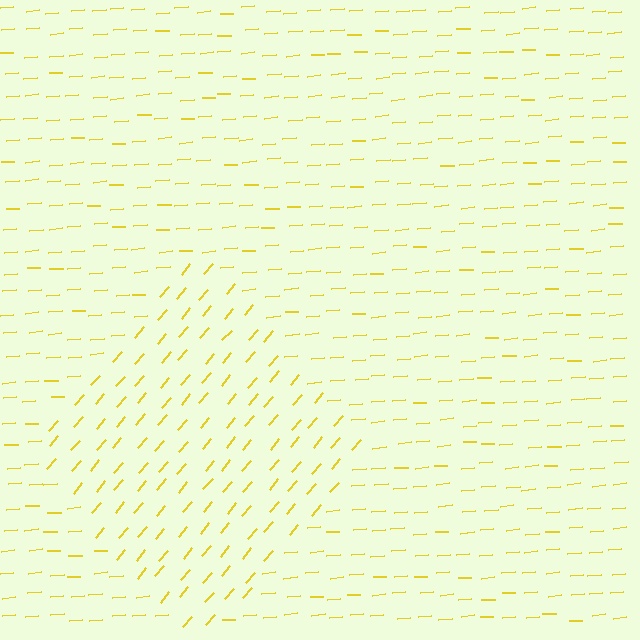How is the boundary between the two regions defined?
The boundary is defined purely by a change in line orientation (approximately 45 degrees difference). All lines are the same color and thickness.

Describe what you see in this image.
The image is filled with small yellow line segments. A diamond region in the image has lines oriented differently from the surrounding lines, creating a visible texture boundary.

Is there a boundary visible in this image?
Yes, there is a texture boundary formed by a change in line orientation.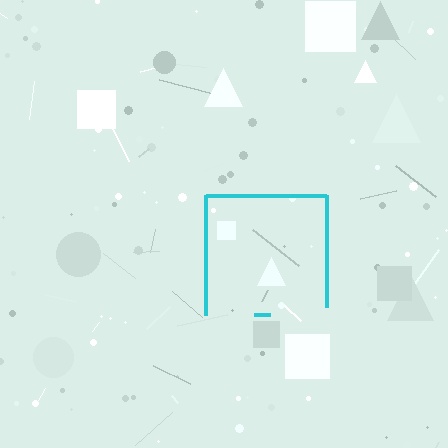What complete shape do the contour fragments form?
The contour fragments form a square.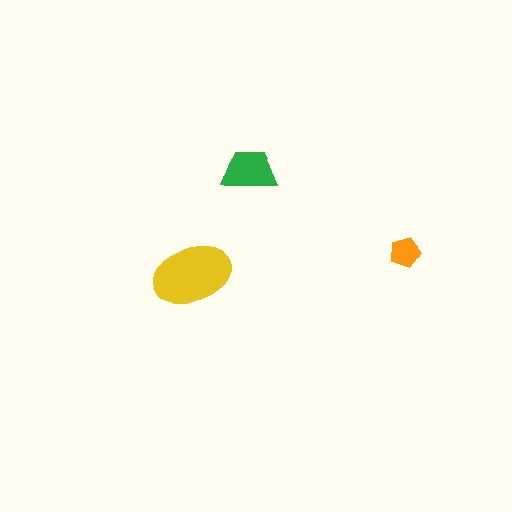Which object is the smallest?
The orange pentagon.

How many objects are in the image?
There are 3 objects in the image.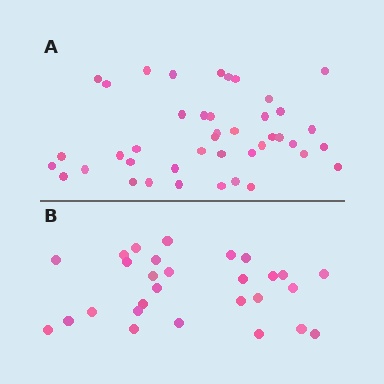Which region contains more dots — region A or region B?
Region A (the top region) has more dots.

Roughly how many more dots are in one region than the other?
Region A has approximately 15 more dots than region B.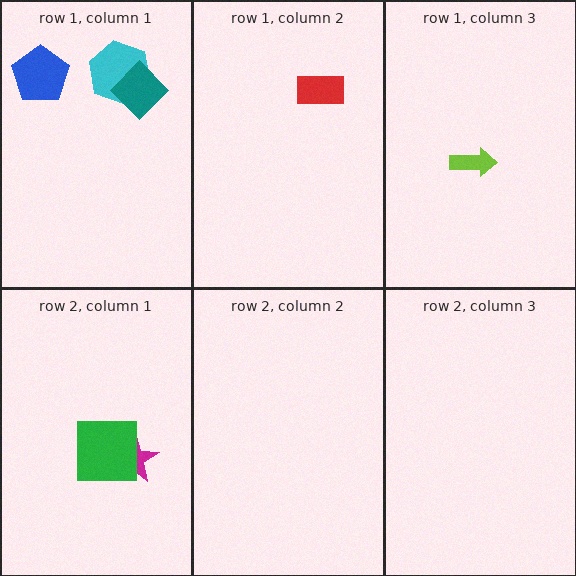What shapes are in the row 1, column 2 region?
The red rectangle.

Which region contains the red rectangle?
The row 1, column 2 region.